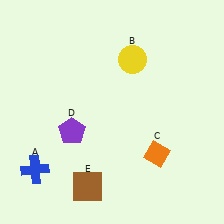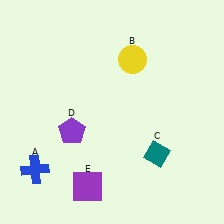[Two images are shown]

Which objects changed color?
C changed from orange to teal. E changed from brown to purple.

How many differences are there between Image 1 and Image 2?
There are 2 differences between the two images.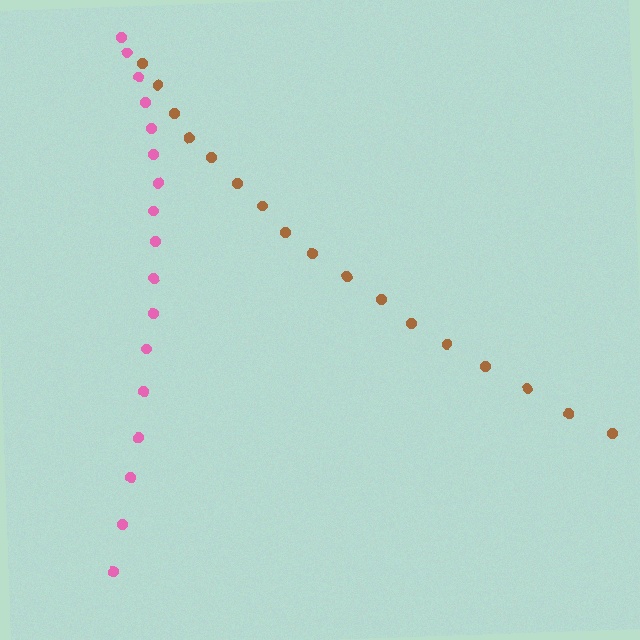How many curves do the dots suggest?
There are 2 distinct paths.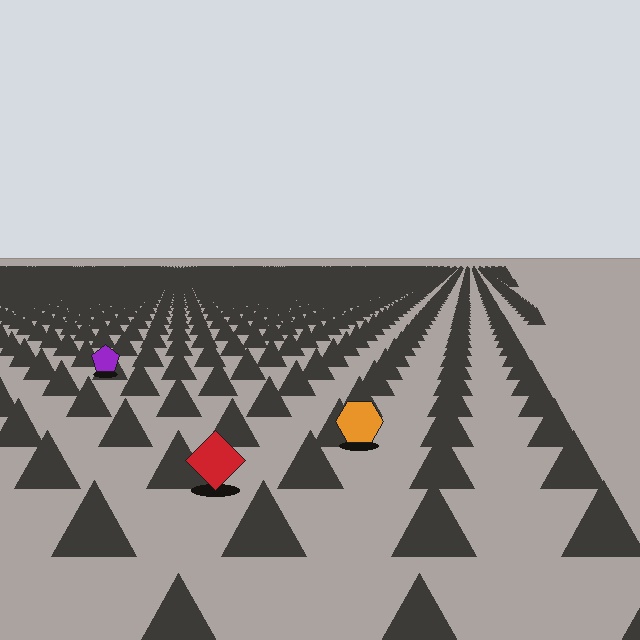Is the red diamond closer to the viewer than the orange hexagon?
Yes. The red diamond is closer — you can tell from the texture gradient: the ground texture is coarser near it.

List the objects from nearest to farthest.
From nearest to farthest: the red diamond, the orange hexagon, the purple pentagon.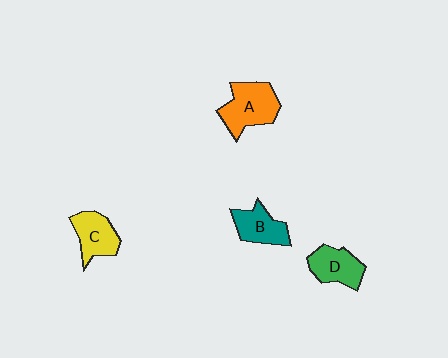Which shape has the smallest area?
Shape B (teal).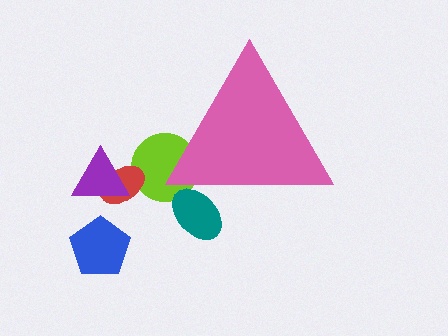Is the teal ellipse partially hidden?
Yes, the teal ellipse is partially hidden behind the pink triangle.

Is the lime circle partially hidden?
Yes, the lime circle is partially hidden behind the pink triangle.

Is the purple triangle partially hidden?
No, the purple triangle is fully visible.